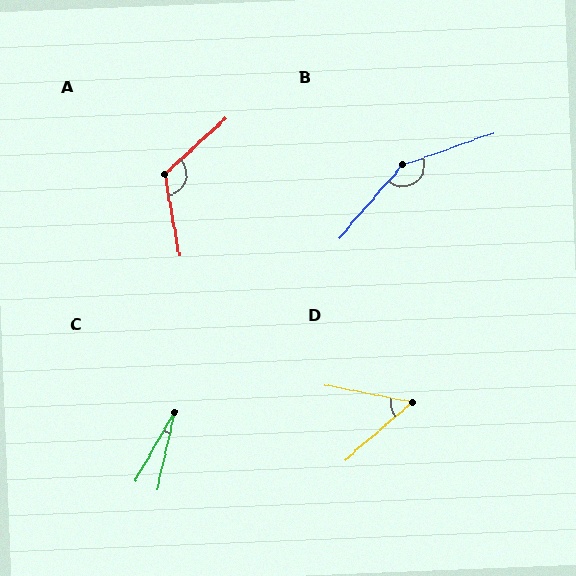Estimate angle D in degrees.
Approximately 52 degrees.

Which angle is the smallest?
C, at approximately 17 degrees.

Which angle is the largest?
B, at approximately 150 degrees.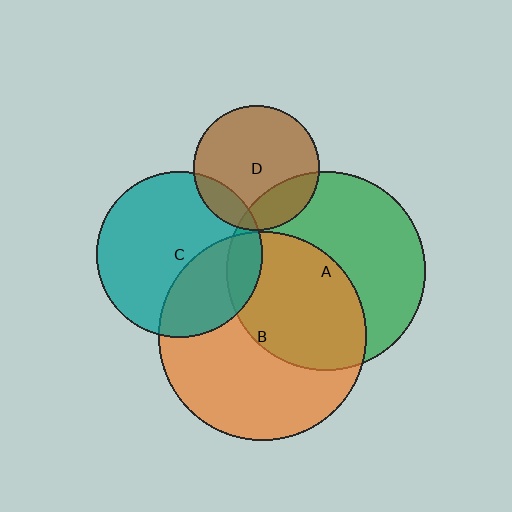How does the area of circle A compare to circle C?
Approximately 1.4 times.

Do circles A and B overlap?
Yes.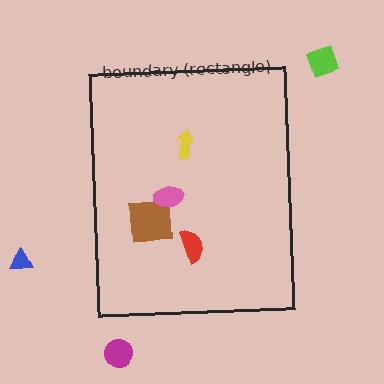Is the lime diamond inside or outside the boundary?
Outside.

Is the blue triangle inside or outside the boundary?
Outside.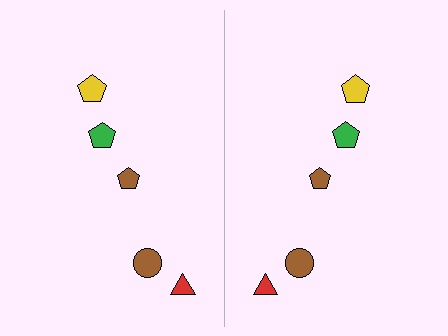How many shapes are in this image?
There are 10 shapes in this image.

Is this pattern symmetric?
Yes, this pattern has bilateral (reflection) symmetry.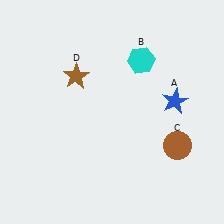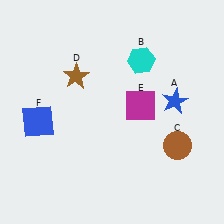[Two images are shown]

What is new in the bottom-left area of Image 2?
A blue square (F) was added in the bottom-left area of Image 2.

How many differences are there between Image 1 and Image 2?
There are 2 differences between the two images.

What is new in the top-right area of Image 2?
A magenta square (E) was added in the top-right area of Image 2.